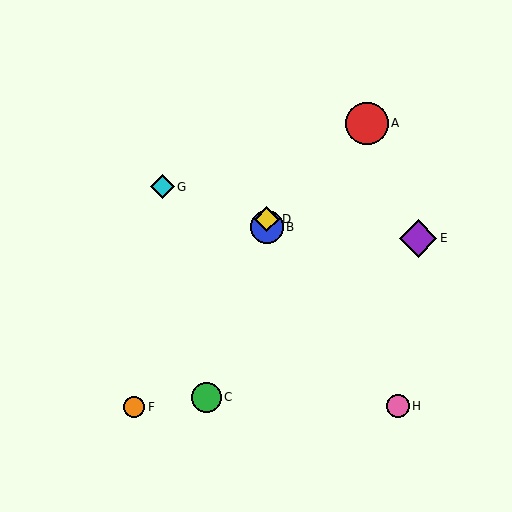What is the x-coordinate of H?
Object H is at x≈398.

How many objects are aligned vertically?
2 objects (B, D) are aligned vertically.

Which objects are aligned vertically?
Objects B, D are aligned vertically.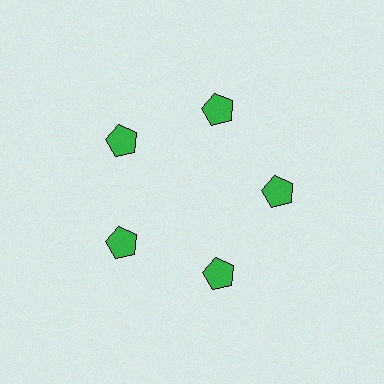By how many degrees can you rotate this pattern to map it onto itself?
The pattern maps onto itself every 72 degrees of rotation.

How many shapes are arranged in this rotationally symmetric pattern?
There are 5 shapes, arranged in 5 groups of 1.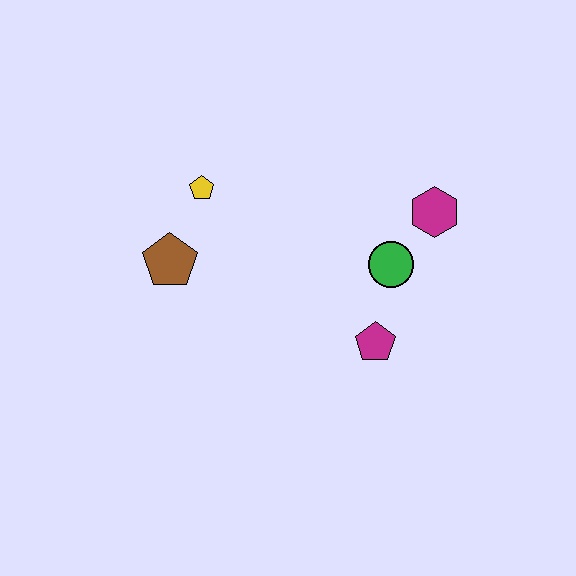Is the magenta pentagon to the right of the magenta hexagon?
No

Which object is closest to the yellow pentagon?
The brown pentagon is closest to the yellow pentagon.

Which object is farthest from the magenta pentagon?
The yellow pentagon is farthest from the magenta pentagon.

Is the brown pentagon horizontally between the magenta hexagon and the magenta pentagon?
No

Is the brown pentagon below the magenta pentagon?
No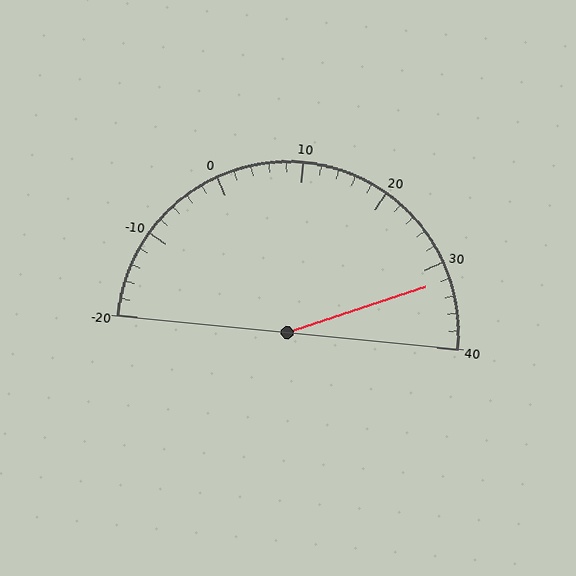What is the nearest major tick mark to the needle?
The nearest major tick mark is 30.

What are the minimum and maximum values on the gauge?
The gauge ranges from -20 to 40.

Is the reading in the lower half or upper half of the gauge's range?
The reading is in the upper half of the range (-20 to 40).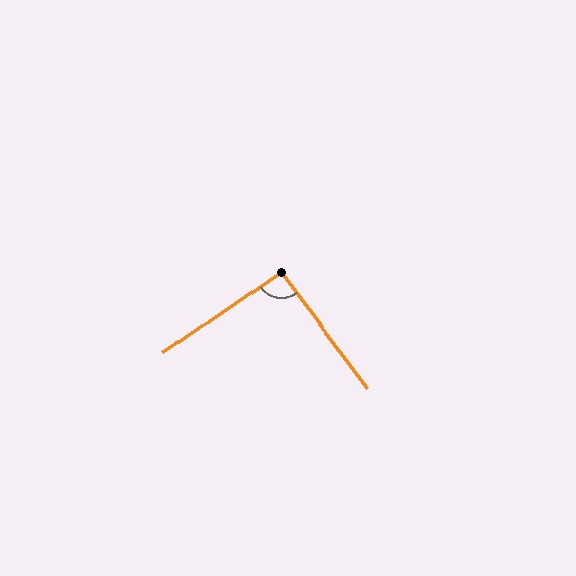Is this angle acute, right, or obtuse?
It is approximately a right angle.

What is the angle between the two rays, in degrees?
Approximately 92 degrees.